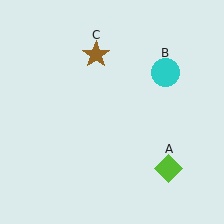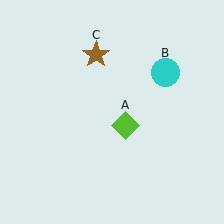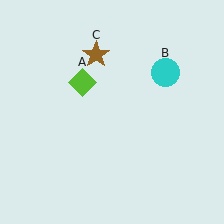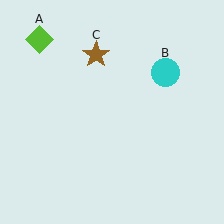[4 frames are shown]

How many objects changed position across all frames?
1 object changed position: lime diamond (object A).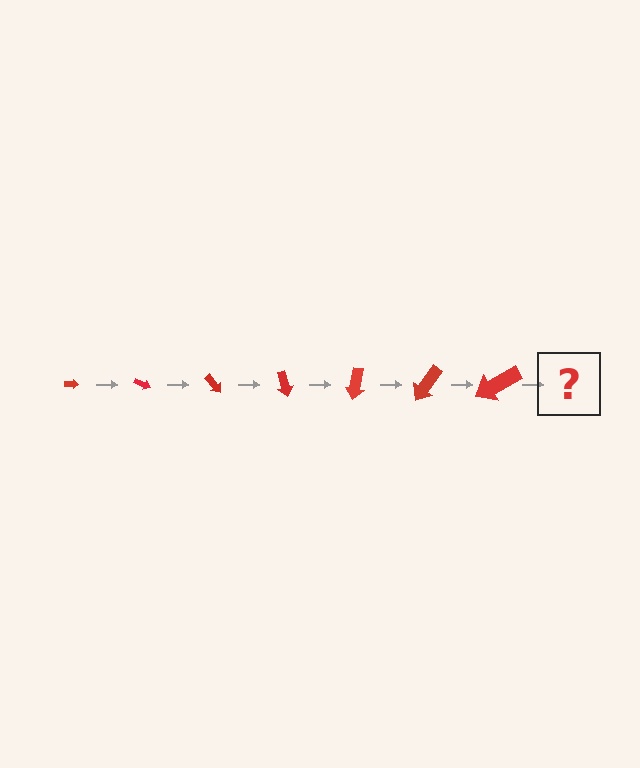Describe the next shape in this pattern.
It should be an arrow, larger than the previous one and rotated 175 degrees from the start.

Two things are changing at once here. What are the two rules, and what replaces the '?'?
The two rules are that the arrow grows larger each step and it rotates 25 degrees each step. The '?' should be an arrow, larger than the previous one and rotated 175 degrees from the start.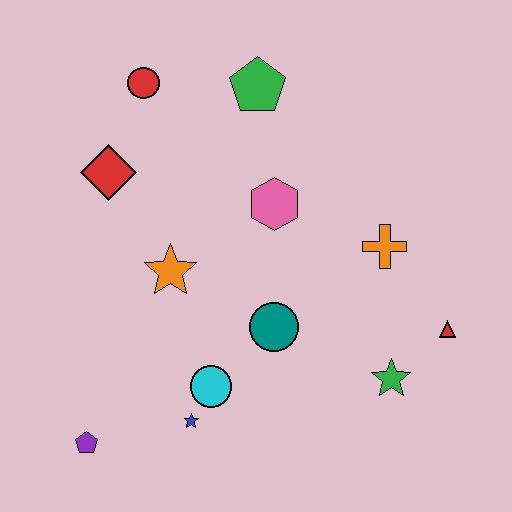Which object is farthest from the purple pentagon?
The green pentagon is farthest from the purple pentagon.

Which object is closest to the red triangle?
The green star is closest to the red triangle.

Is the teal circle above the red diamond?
No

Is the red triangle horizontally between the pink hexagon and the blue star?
No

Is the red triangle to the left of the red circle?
No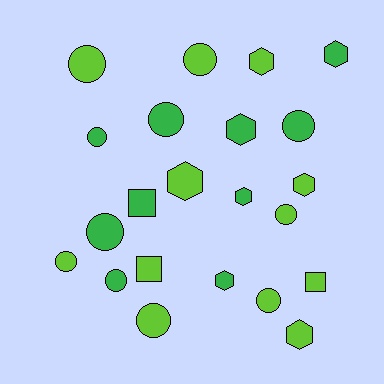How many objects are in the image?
There are 22 objects.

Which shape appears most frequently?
Circle, with 11 objects.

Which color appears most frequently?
Lime, with 12 objects.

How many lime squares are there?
There are 2 lime squares.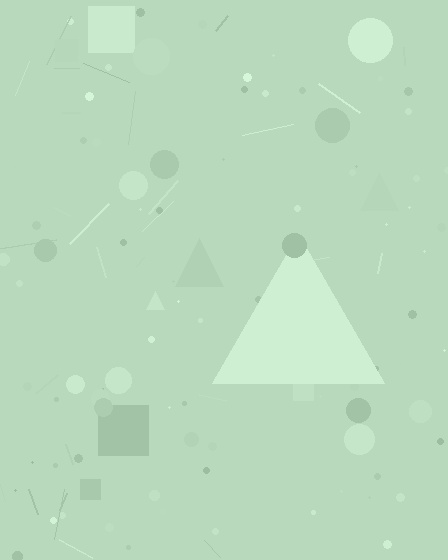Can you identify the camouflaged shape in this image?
The camouflaged shape is a triangle.